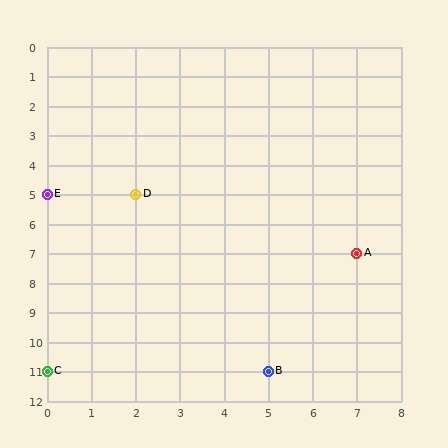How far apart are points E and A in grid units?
Points E and A are 7 columns and 2 rows apart (about 7.3 grid units diagonally).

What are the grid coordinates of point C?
Point C is at grid coordinates (0, 11).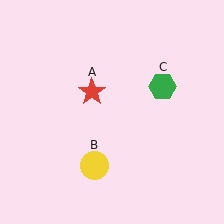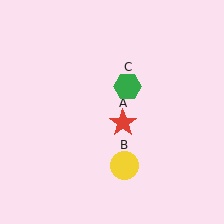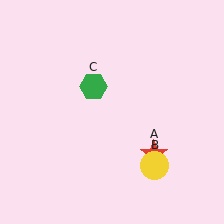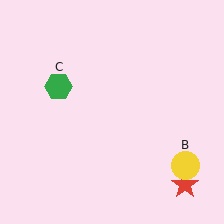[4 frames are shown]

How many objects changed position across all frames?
3 objects changed position: red star (object A), yellow circle (object B), green hexagon (object C).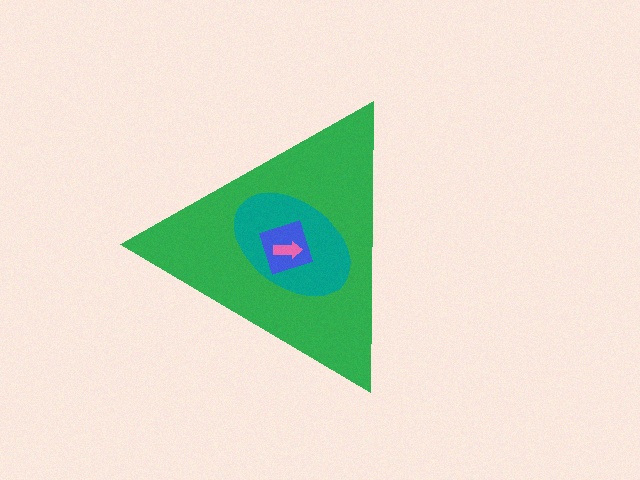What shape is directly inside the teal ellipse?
The blue square.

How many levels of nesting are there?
4.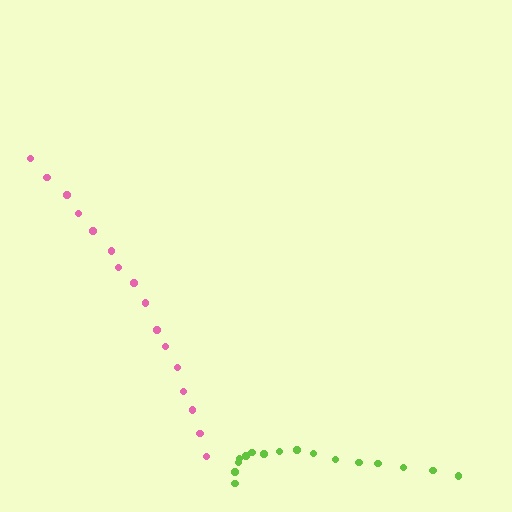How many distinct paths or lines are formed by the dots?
There are 2 distinct paths.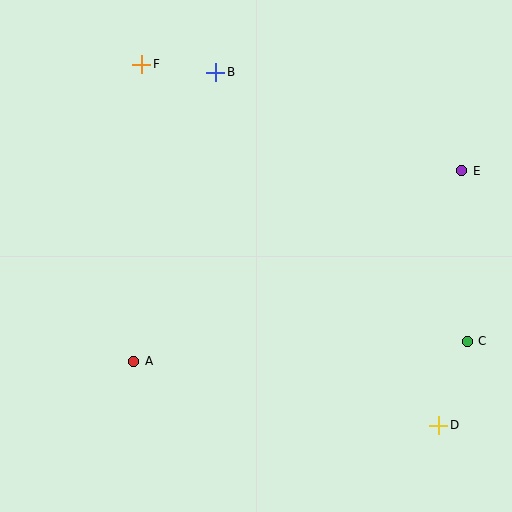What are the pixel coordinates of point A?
Point A is at (134, 361).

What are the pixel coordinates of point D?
Point D is at (439, 425).